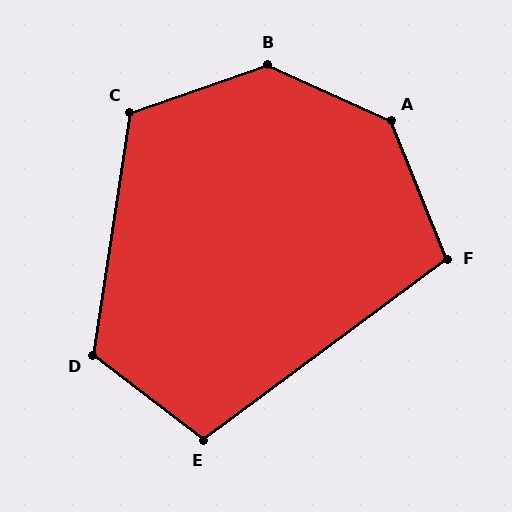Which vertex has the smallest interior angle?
F, at approximately 105 degrees.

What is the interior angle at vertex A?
Approximately 136 degrees (obtuse).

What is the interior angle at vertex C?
Approximately 118 degrees (obtuse).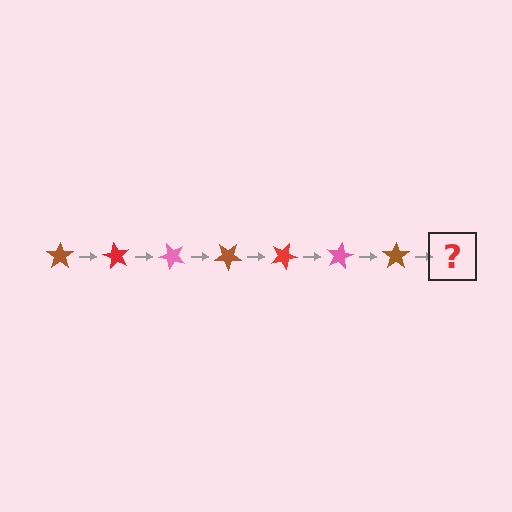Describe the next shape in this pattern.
It should be a red star, rotated 420 degrees from the start.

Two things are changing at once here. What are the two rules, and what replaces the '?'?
The two rules are that it rotates 60 degrees each step and the color cycles through brown, red, and pink. The '?' should be a red star, rotated 420 degrees from the start.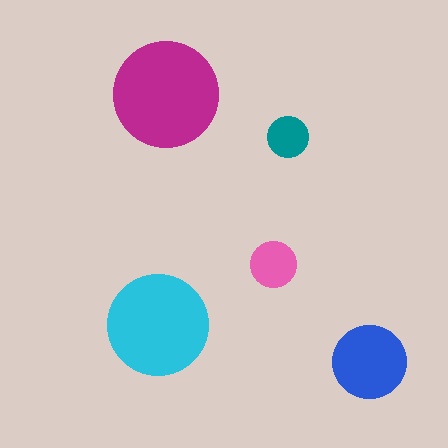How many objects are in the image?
There are 5 objects in the image.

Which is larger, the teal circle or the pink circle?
The pink one.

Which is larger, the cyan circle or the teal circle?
The cyan one.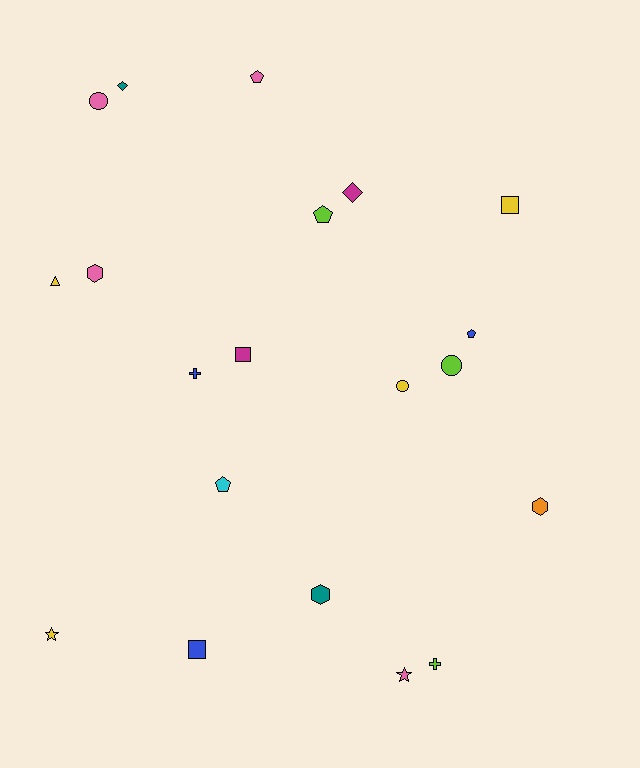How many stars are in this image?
There are 2 stars.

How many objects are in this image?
There are 20 objects.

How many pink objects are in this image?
There are 4 pink objects.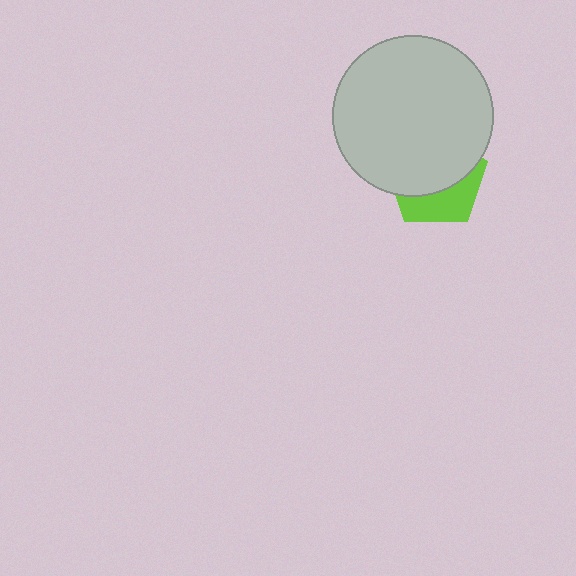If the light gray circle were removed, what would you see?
You would see the complete lime pentagon.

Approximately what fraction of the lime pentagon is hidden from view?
Roughly 63% of the lime pentagon is hidden behind the light gray circle.